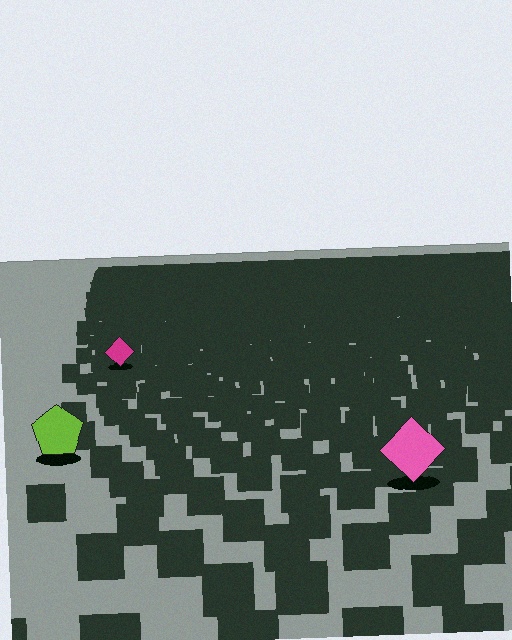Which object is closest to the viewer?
The pink diamond is closest. The texture marks near it are larger and more spread out.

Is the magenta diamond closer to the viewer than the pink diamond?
No. The pink diamond is closer — you can tell from the texture gradient: the ground texture is coarser near it.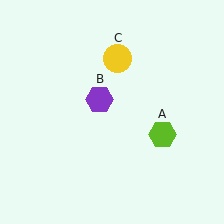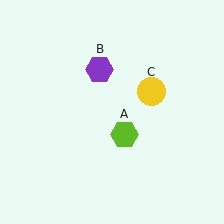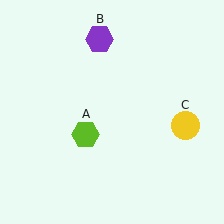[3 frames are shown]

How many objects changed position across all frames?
3 objects changed position: lime hexagon (object A), purple hexagon (object B), yellow circle (object C).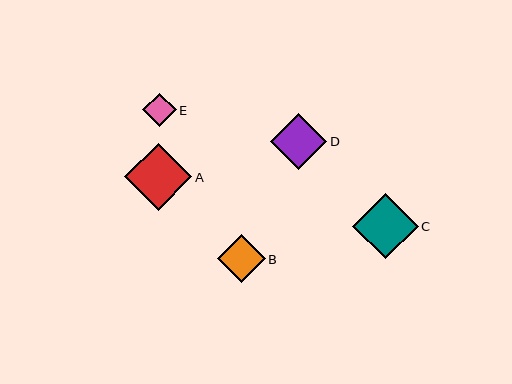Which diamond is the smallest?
Diamond E is the smallest with a size of approximately 33 pixels.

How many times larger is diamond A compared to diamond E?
Diamond A is approximately 2.0 times the size of diamond E.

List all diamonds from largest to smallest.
From largest to smallest: A, C, D, B, E.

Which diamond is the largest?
Diamond A is the largest with a size of approximately 67 pixels.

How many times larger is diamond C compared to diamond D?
Diamond C is approximately 1.2 times the size of diamond D.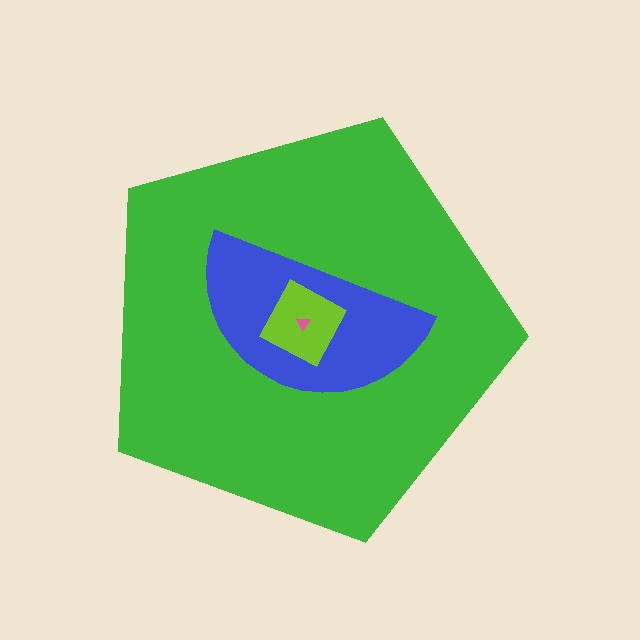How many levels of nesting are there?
4.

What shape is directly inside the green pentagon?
The blue semicircle.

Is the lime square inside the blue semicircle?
Yes.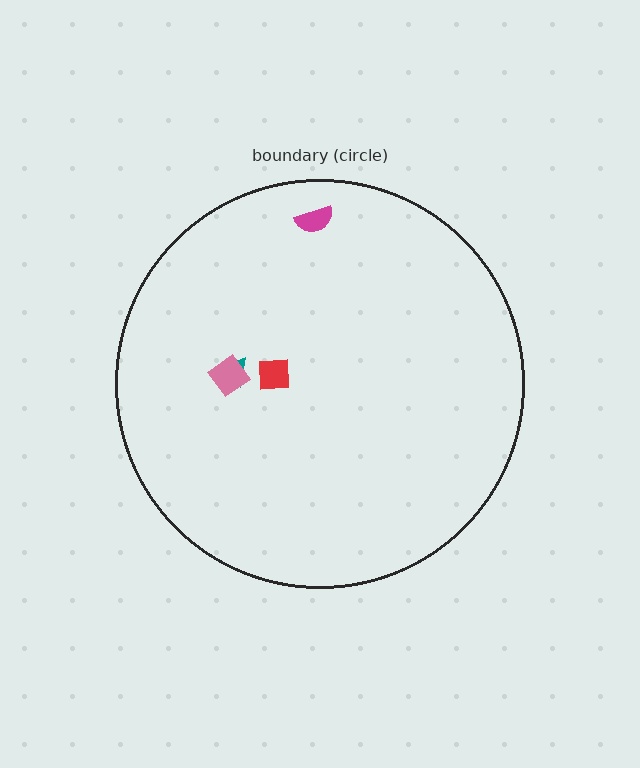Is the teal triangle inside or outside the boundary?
Inside.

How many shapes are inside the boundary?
4 inside, 0 outside.